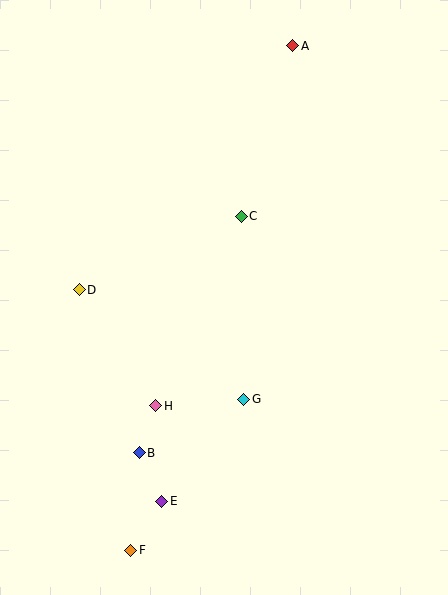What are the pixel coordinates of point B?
Point B is at (139, 453).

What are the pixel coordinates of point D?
Point D is at (79, 290).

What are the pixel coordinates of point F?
Point F is at (131, 550).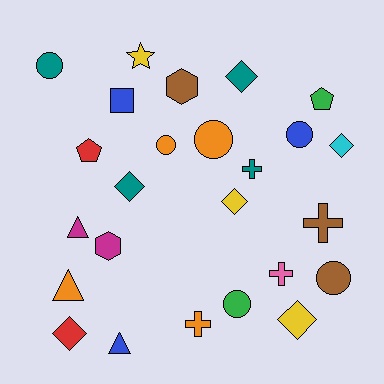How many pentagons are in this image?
There are 2 pentagons.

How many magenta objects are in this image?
There are 2 magenta objects.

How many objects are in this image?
There are 25 objects.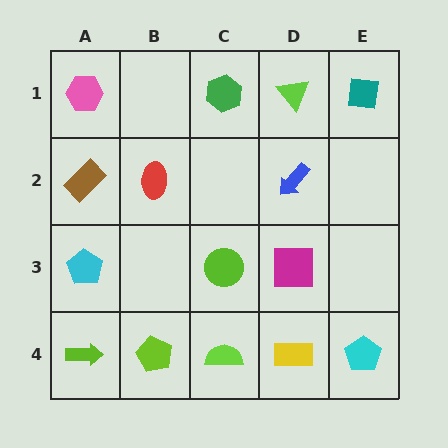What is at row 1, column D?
A lime triangle.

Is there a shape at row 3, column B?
No, that cell is empty.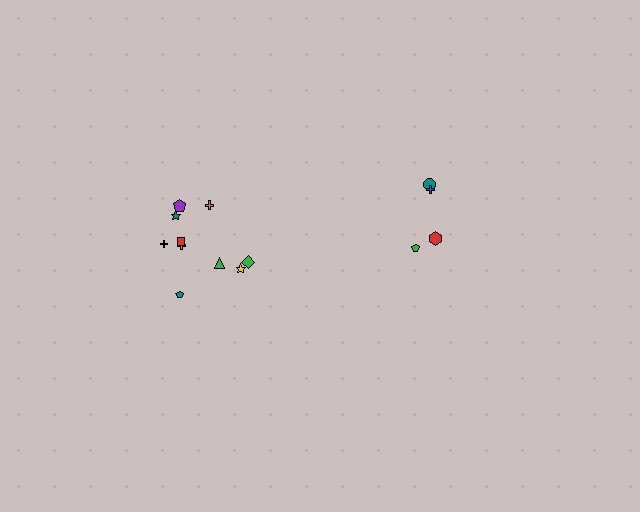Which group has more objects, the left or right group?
The left group.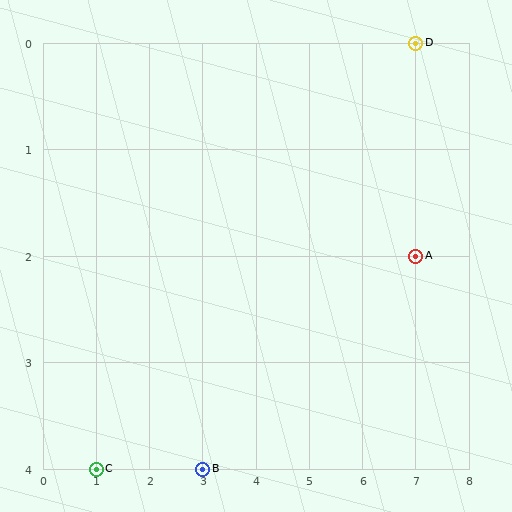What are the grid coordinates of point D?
Point D is at grid coordinates (7, 0).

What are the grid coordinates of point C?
Point C is at grid coordinates (1, 4).